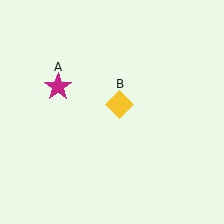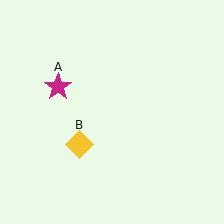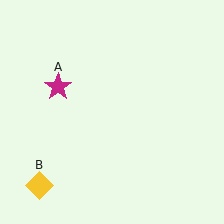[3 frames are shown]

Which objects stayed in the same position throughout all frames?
Magenta star (object A) remained stationary.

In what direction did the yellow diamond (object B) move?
The yellow diamond (object B) moved down and to the left.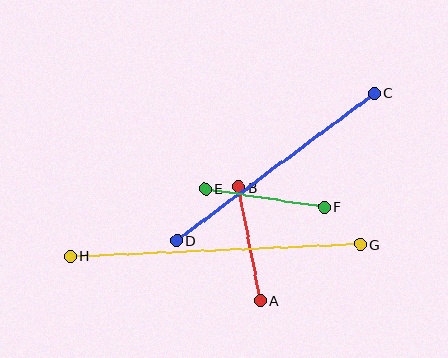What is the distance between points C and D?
The distance is approximately 247 pixels.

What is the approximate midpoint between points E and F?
The midpoint is at approximately (265, 198) pixels.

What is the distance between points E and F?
The distance is approximately 121 pixels.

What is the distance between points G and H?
The distance is approximately 291 pixels.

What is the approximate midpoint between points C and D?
The midpoint is at approximately (276, 167) pixels.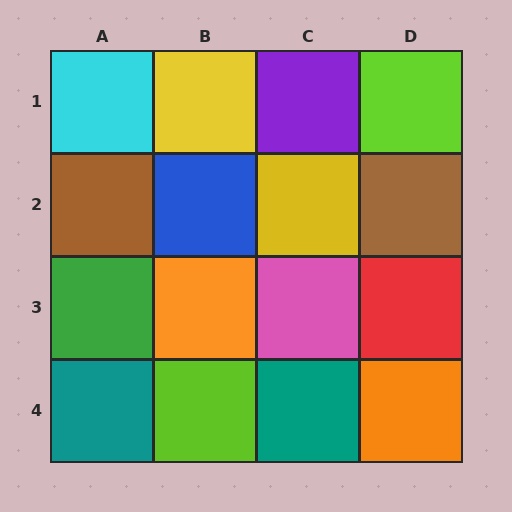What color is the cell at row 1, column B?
Yellow.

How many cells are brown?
2 cells are brown.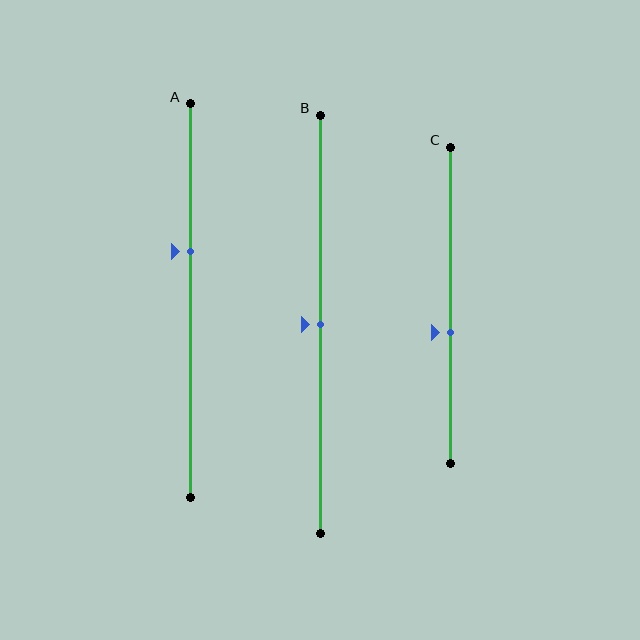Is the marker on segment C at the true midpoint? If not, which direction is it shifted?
No, the marker on segment C is shifted downward by about 9% of the segment length.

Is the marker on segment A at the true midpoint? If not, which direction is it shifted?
No, the marker on segment A is shifted upward by about 12% of the segment length.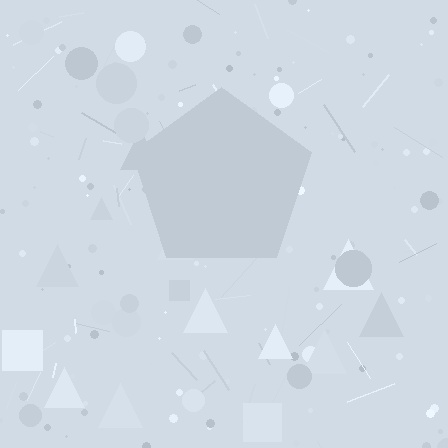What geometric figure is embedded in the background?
A pentagon is embedded in the background.